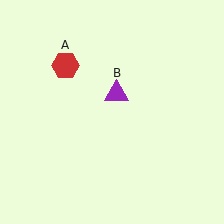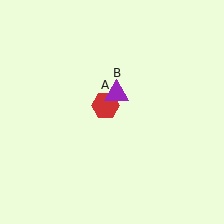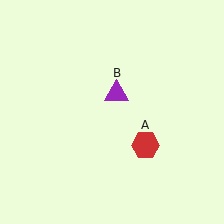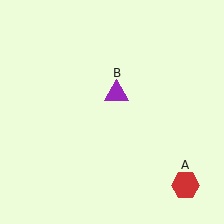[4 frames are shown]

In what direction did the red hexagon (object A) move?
The red hexagon (object A) moved down and to the right.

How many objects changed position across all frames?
1 object changed position: red hexagon (object A).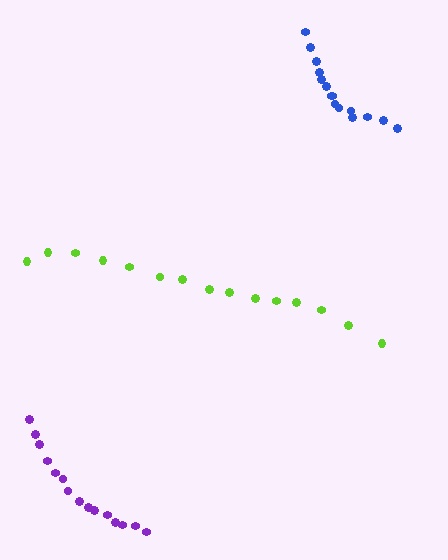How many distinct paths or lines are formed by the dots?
There are 3 distinct paths.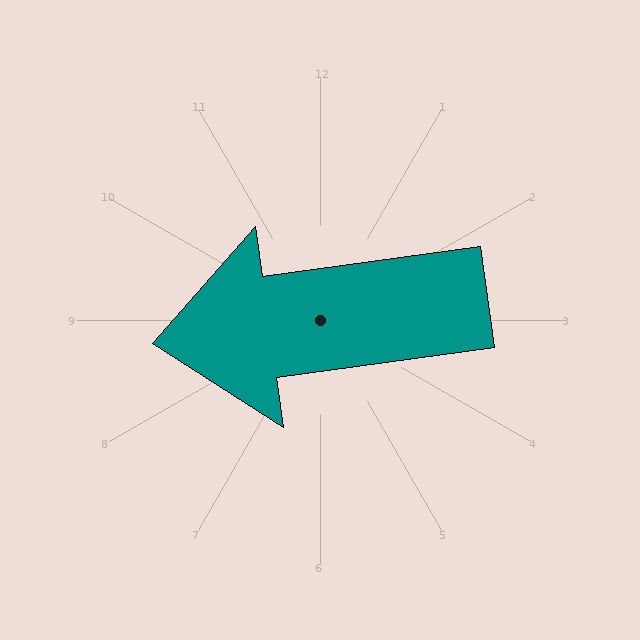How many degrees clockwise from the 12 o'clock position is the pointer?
Approximately 262 degrees.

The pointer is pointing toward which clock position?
Roughly 9 o'clock.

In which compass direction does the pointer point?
West.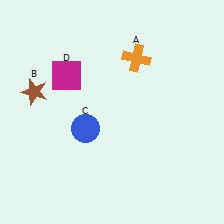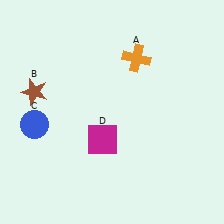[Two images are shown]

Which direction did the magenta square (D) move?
The magenta square (D) moved down.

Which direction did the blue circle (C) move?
The blue circle (C) moved left.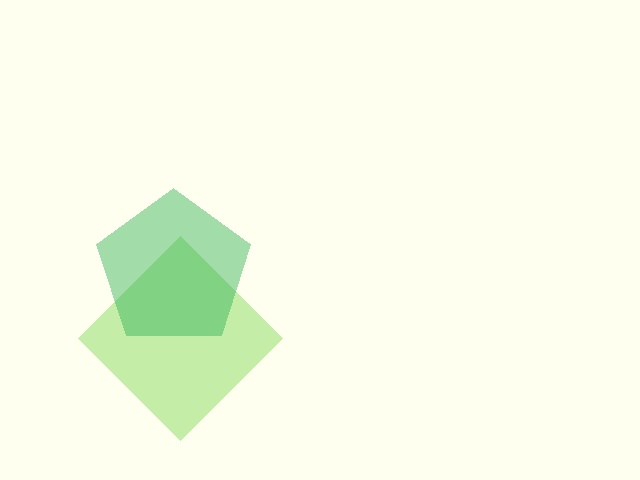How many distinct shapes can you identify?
There are 2 distinct shapes: a lime diamond, a green pentagon.